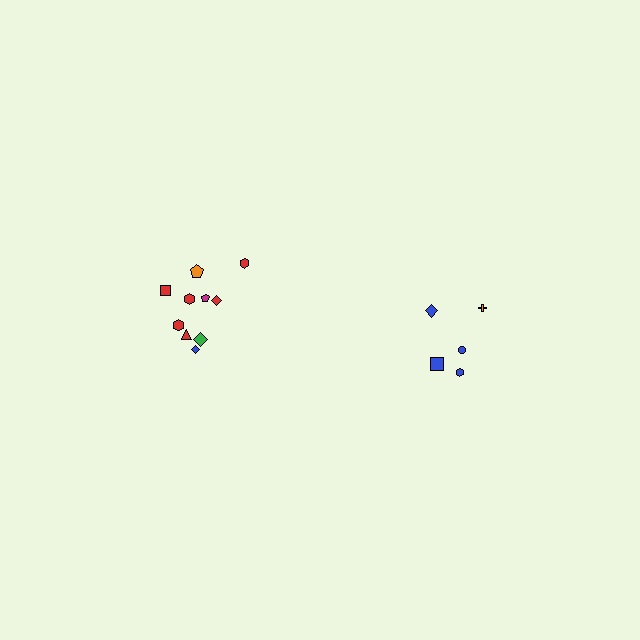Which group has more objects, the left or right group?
The left group.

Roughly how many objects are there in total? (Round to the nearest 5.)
Roughly 15 objects in total.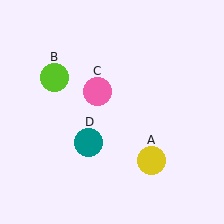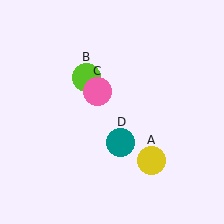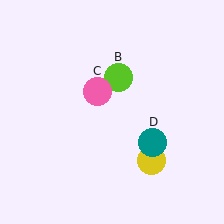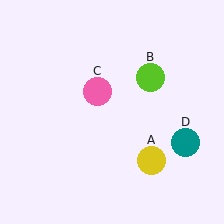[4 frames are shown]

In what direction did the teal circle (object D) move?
The teal circle (object D) moved right.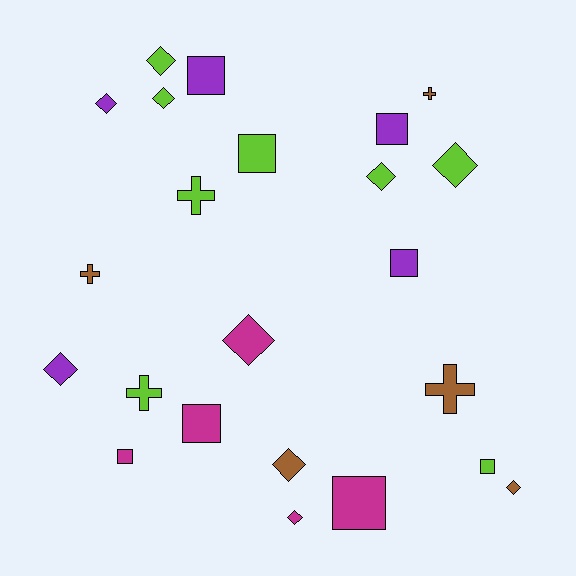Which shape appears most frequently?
Diamond, with 10 objects.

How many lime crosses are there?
There are 2 lime crosses.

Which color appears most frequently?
Lime, with 8 objects.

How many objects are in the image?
There are 23 objects.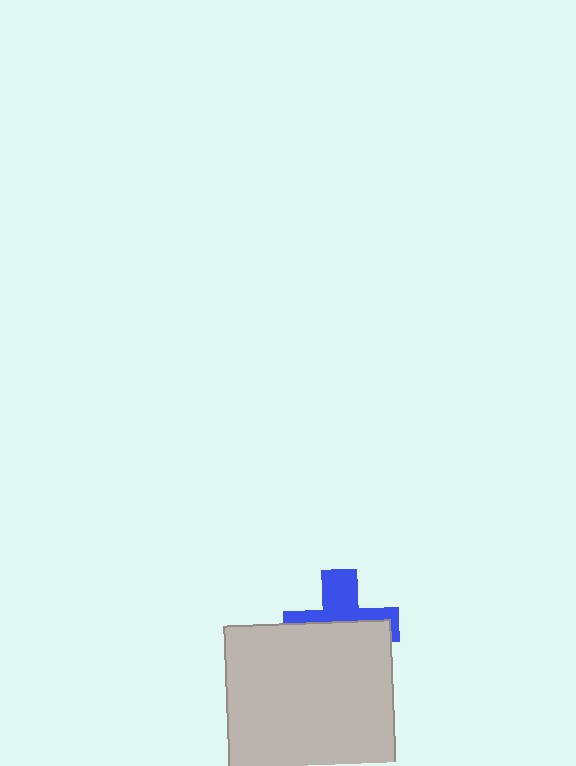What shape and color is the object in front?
The object in front is a light gray square.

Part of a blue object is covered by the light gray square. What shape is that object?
It is a cross.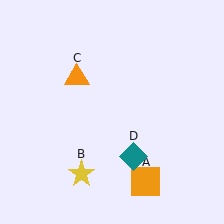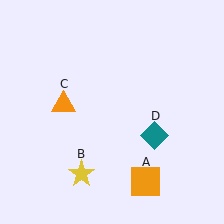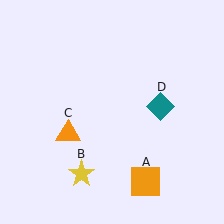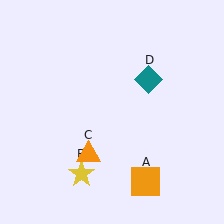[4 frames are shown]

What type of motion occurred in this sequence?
The orange triangle (object C), teal diamond (object D) rotated counterclockwise around the center of the scene.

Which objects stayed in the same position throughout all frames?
Orange square (object A) and yellow star (object B) remained stationary.